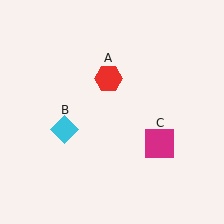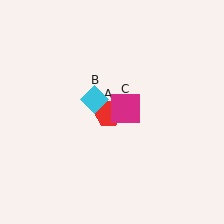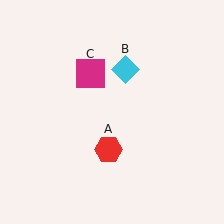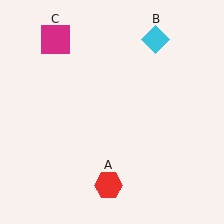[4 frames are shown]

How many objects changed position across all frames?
3 objects changed position: red hexagon (object A), cyan diamond (object B), magenta square (object C).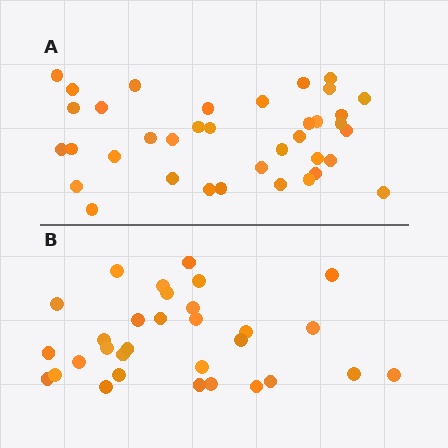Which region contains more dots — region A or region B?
Region A (the top region) has more dots.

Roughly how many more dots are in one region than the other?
Region A has about 6 more dots than region B.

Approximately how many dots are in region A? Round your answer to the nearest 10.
About 40 dots. (The exact count is 37, which rounds to 40.)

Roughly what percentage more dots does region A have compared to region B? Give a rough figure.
About 20% more.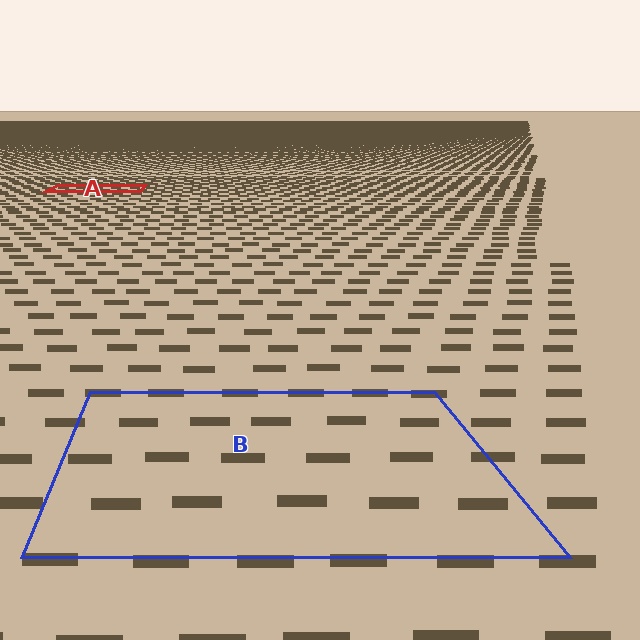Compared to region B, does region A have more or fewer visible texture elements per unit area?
Region A has more texture elements per unit area — they are packed more densely because it is farther away.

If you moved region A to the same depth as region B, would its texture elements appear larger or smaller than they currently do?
They would appear larger. At a closer depth, the same texture elements are projected at a bigger on-screen size.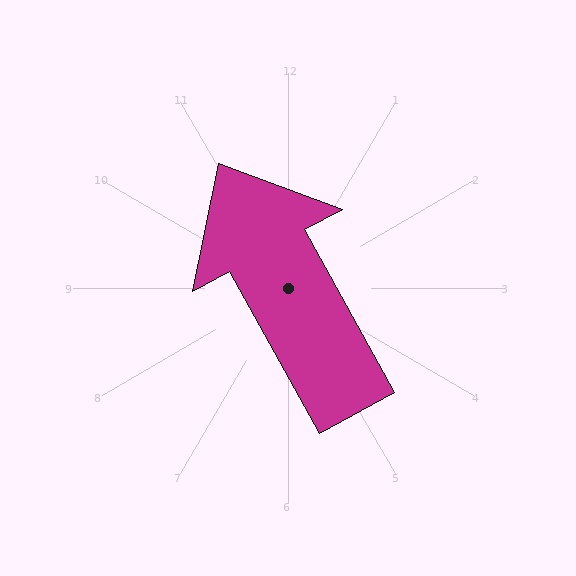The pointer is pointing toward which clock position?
Roughly 11 o'clock.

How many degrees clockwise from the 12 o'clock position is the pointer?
Approximately 331 degrees.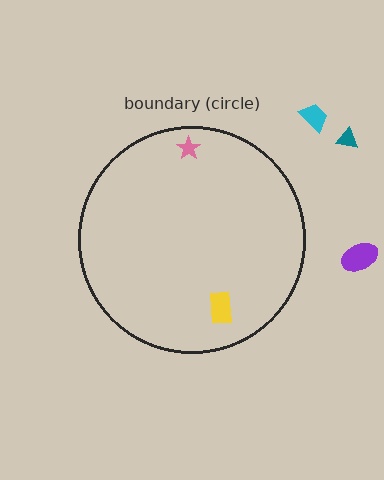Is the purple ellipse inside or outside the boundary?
Outside.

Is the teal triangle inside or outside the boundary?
Outside.